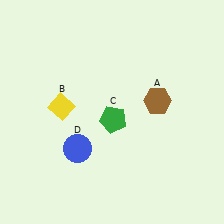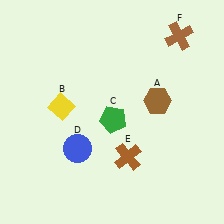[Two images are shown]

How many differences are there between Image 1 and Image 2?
There are 2 differences between the two images.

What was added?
A brown cross (E), a brown cross (F) were added in Image 2.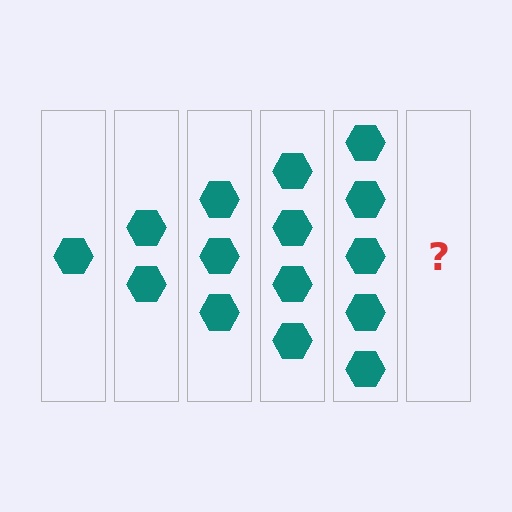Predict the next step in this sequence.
The next step is 6 hexagons.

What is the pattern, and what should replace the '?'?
The pattern is that each step adds one more hexagon. The '?' should be 6 hexagons.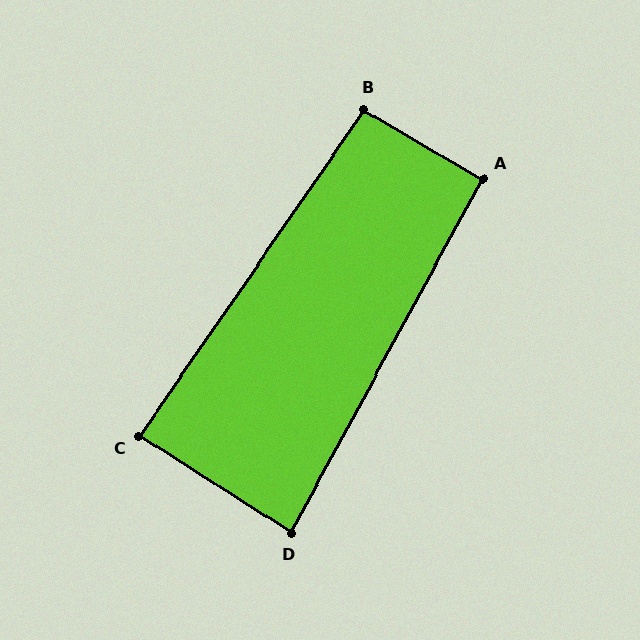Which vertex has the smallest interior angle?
D, at approximately 86 degrees.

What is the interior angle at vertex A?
Approximately 92 degrees (approximately right).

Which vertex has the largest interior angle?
B, at approximately 94 degrees.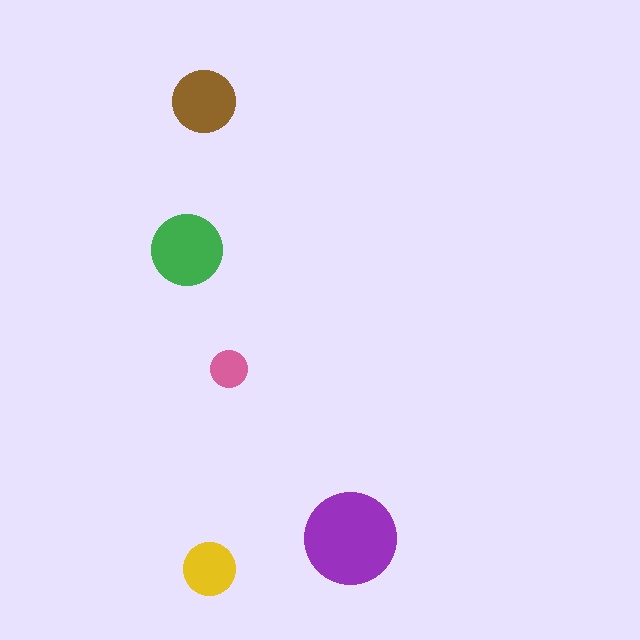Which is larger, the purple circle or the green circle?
The purple one.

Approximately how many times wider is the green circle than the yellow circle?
About 1.5 times wider.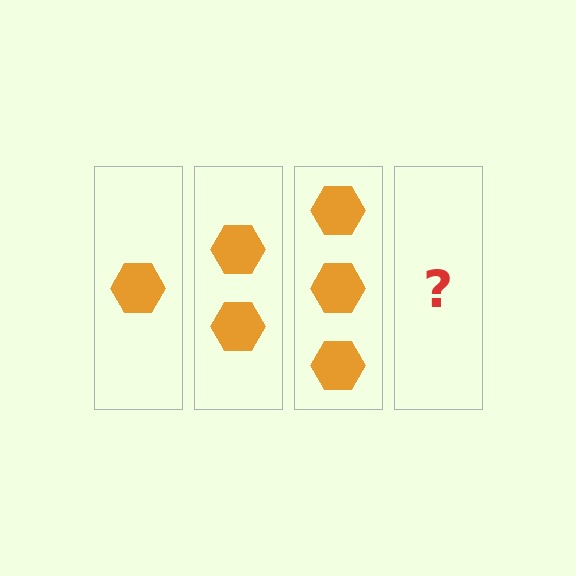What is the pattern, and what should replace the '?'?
The pattern is that each step adds one more hexagon. The '?' should be 4 hexagons.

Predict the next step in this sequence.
The next step is 4 hexagons.